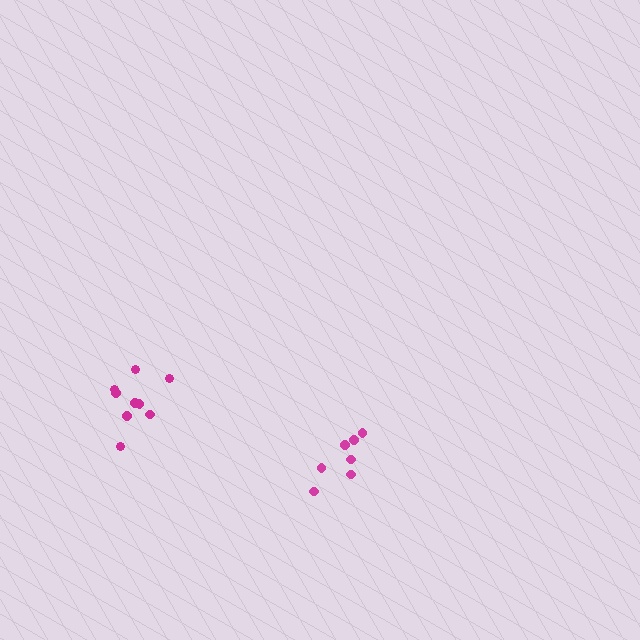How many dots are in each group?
Group 1: 9 dots, Group 2: 7 dots (16 total).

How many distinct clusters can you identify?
There are 2 distinct clusters.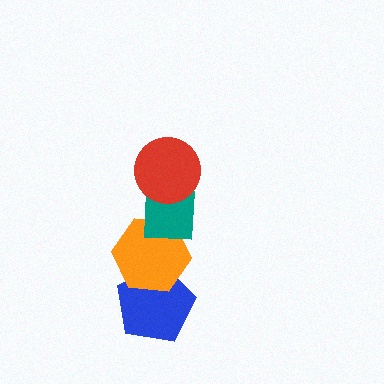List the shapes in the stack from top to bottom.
From top to bottom: the red circle, the teal square, the orange hexagon, the blue pentagon.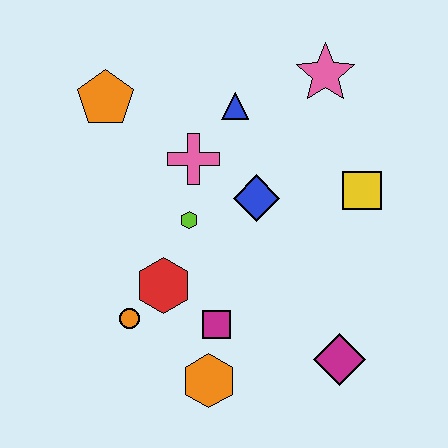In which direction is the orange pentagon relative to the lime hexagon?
The orange pentagon is above the lime hexagon.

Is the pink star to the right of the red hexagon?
Yes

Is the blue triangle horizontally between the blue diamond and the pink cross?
Yes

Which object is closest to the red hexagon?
The orange circle is closest to the red hexagon.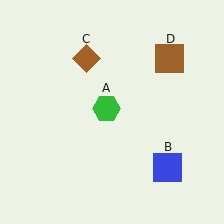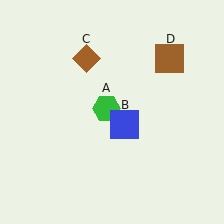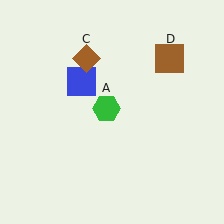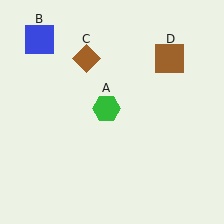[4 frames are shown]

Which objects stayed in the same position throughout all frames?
Green hexagon (object A) and brown diamond (object C) and brown square (object D) remained stationary.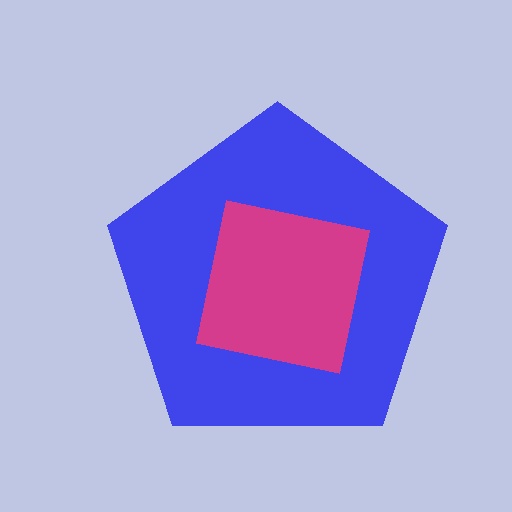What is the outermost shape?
The blue pentagon.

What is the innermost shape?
The magenta square.